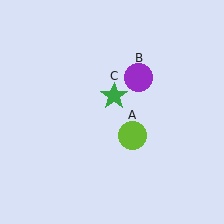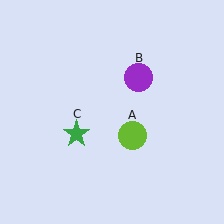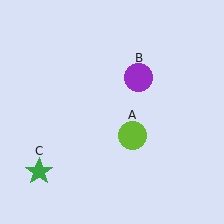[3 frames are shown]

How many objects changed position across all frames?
1 object changed position: green star (object C).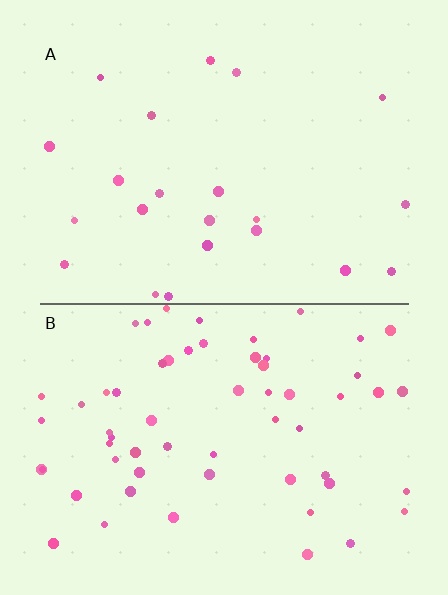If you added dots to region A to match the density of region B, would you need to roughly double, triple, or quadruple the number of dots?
Approximately triple.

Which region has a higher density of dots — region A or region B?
B (the bottom).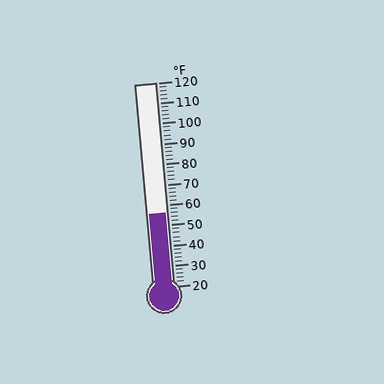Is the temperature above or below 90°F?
The temperature is below 90°F.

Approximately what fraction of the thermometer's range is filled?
The thermometer is filled to approximately 35% of its range.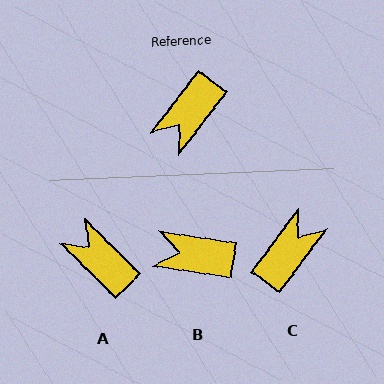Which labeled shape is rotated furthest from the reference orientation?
C, about 178 degrees away.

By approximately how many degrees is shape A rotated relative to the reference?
Approximately 97 degrees clockwise.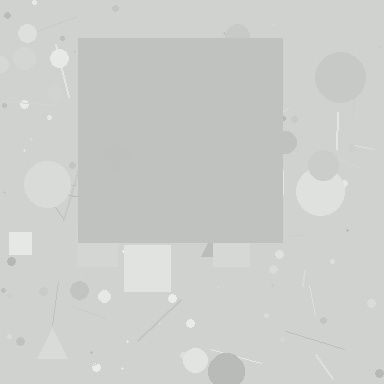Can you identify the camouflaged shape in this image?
The camouflaged shape is a square.